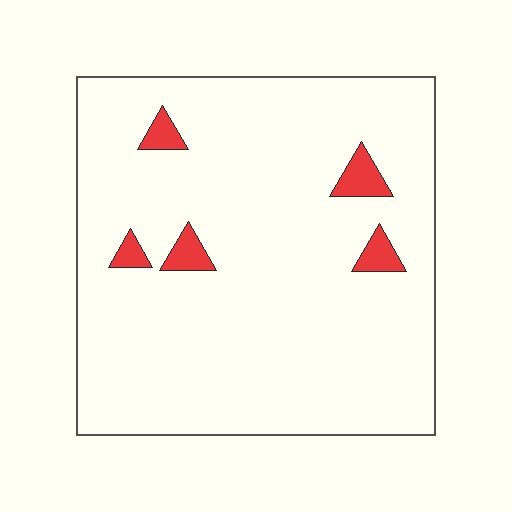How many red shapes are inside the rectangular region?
5.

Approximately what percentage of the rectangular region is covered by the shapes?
Approximately 5%.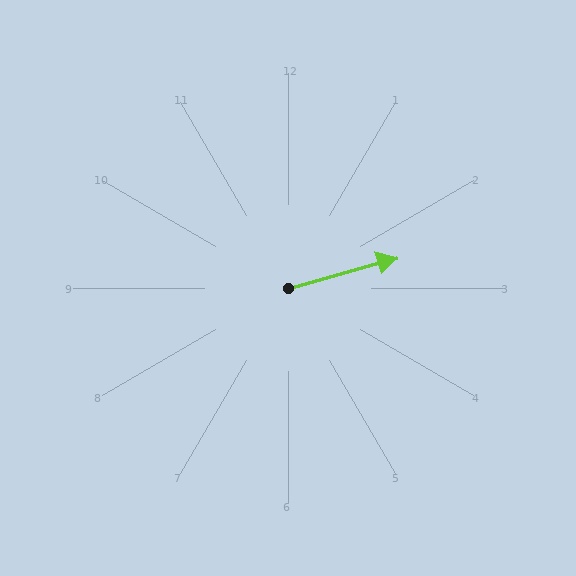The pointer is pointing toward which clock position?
Roughly 2 o'clock.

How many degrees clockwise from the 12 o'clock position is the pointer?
Approximately 74 degrees.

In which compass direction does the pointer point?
East.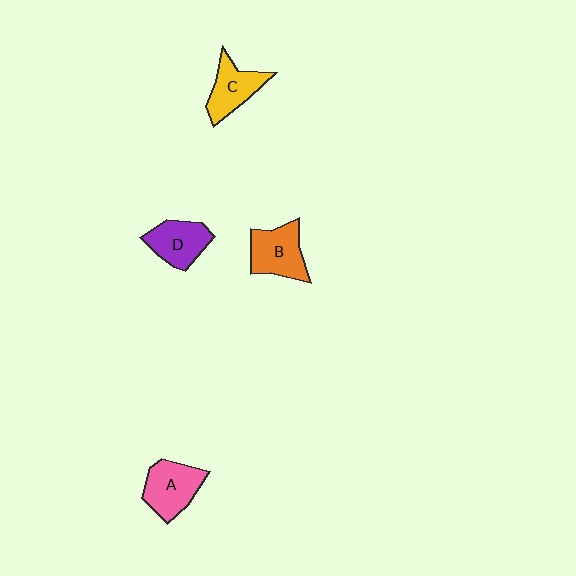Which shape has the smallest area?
Shape C (yellow).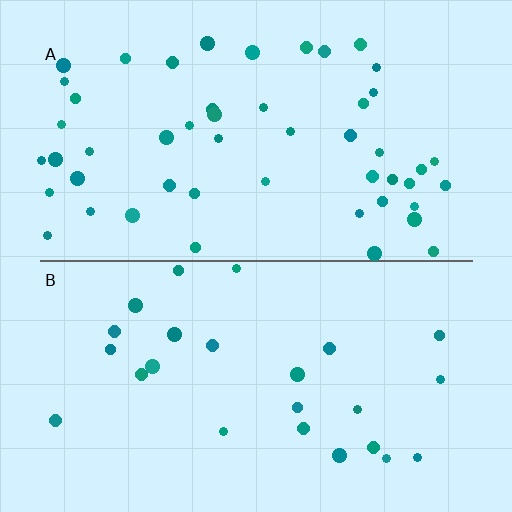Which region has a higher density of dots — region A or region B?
A (the top).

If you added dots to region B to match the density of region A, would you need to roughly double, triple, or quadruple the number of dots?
Approximately double.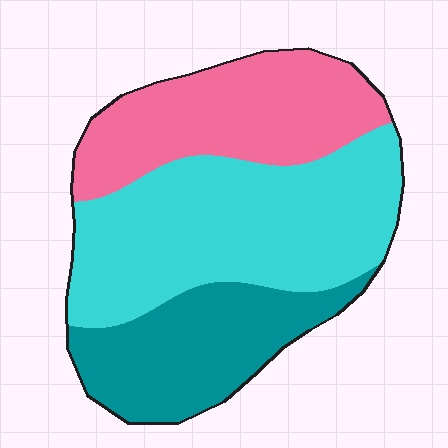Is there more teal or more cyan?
Cyan.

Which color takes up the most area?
Cyan, at roughly 45%.